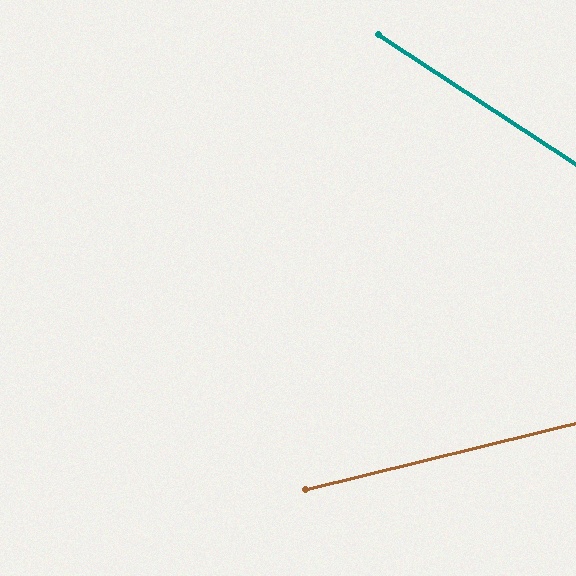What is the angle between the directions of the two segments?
Approximately 47 degrees.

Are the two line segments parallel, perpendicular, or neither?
Neither parallel nor perpendicular — they differ by about 47°.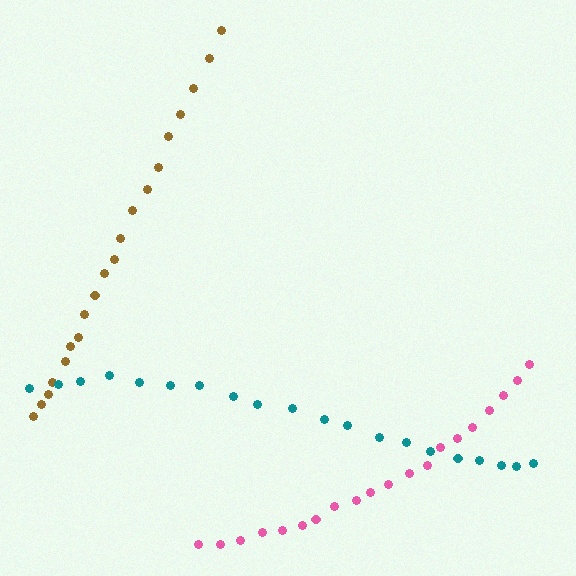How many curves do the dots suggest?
There are 3 distinct paths.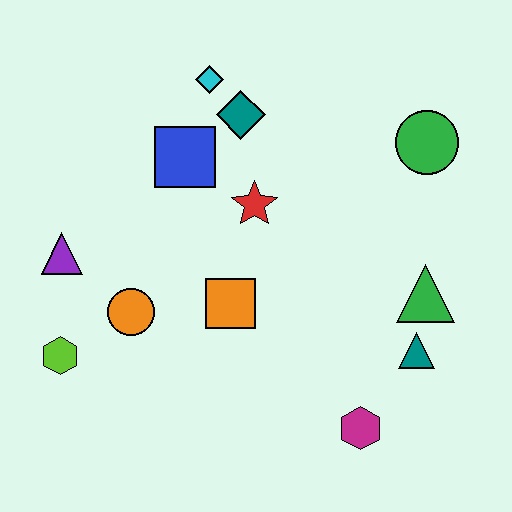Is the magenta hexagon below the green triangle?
Yes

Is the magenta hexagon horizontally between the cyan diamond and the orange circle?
No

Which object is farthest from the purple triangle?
The green circle is farthest from the purple triangle.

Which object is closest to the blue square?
The teal diamond is closest to the blue square.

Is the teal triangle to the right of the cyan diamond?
Yes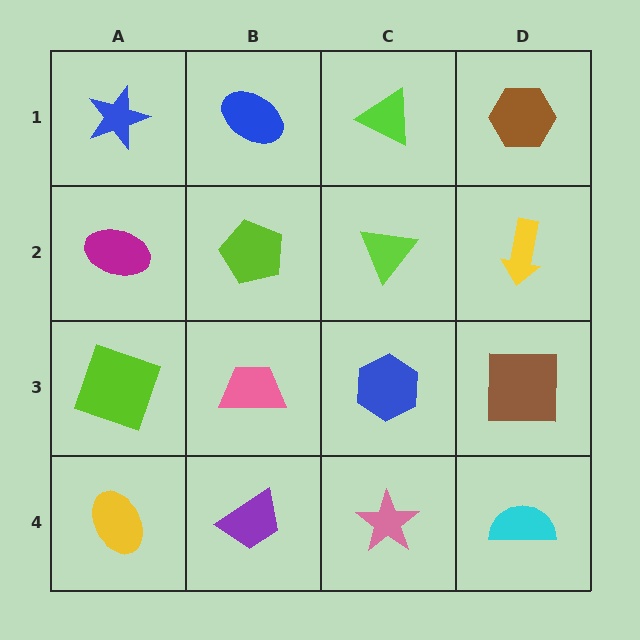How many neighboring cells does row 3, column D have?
3.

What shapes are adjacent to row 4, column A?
A lime square (row 3, column A), a purple trapezoid (row 4, column B).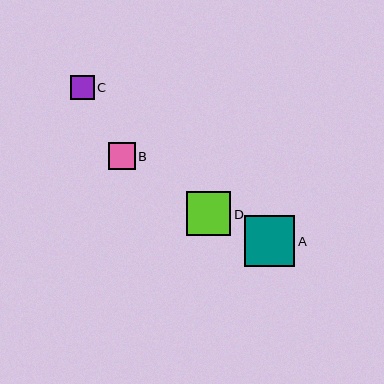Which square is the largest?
Square A is the largest with a size of approximately 50 pixels.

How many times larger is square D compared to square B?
Square D is approximately 1.7 times the size of square B.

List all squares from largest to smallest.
From largest to smallest: A, D, B, C.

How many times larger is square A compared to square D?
Square A is approximately 1.1 times the size of square D.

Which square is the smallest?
Square C is the smallest with a size of approximately 24 pixels.